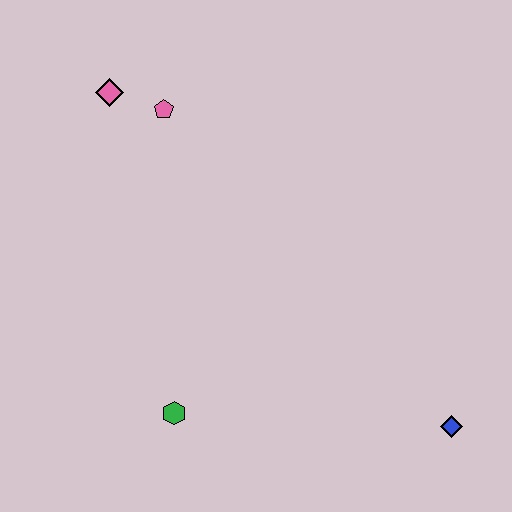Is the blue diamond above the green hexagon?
No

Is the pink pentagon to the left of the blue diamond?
Yes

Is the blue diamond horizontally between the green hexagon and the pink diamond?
No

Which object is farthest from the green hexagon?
The pink diamond is farthest from the green hexagon.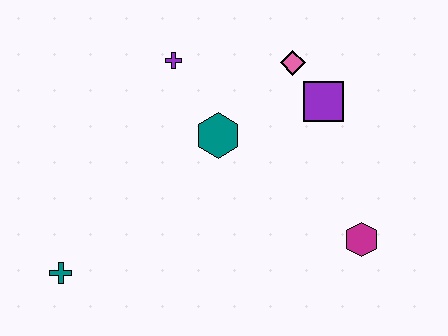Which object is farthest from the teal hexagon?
The teal cross is farthest from the teal hexagon.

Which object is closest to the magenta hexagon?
The purple square is closest to the magenta hexagon.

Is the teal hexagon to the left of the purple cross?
No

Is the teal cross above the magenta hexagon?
No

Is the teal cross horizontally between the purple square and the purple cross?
No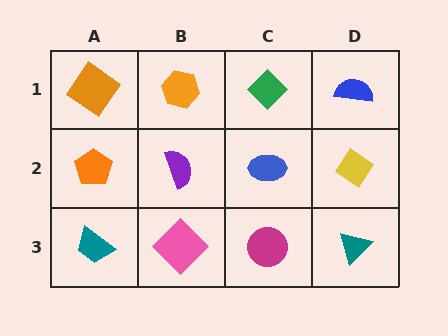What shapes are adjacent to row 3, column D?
A yellow diamond (row 2, column D), a magenta circle (row 3, column C).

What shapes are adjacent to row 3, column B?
A purple semicircle (row 2, column B), a teal trapezoid (row 3, column A), a magenta circle (row 3, column C).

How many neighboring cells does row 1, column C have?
3.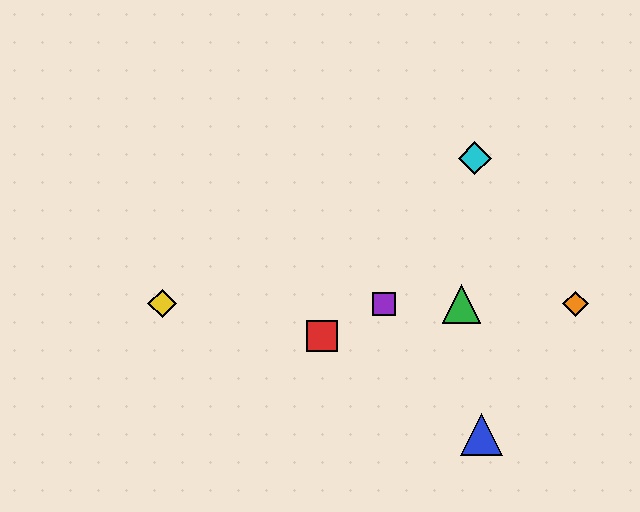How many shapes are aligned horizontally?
4 shapes (the green triangle, the yellow diamond, the purple square, the orange diamond) are aligned horizontally.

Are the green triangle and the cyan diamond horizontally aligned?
No, the green triangle is at y≈304 and the cyan diamond is at y≈158.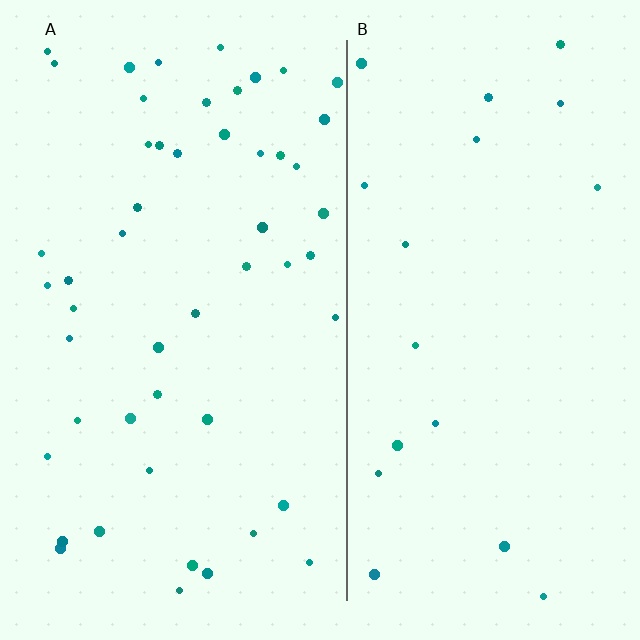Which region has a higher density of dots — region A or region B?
A (the left).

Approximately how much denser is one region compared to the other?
Approximately 2.7× — region A over region B.